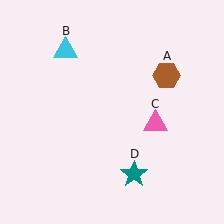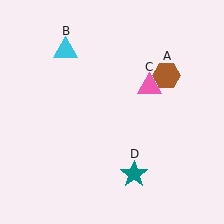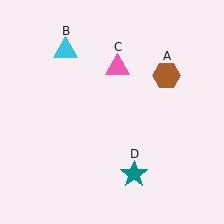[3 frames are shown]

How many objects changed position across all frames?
1 object changed position: pink triangle (object C).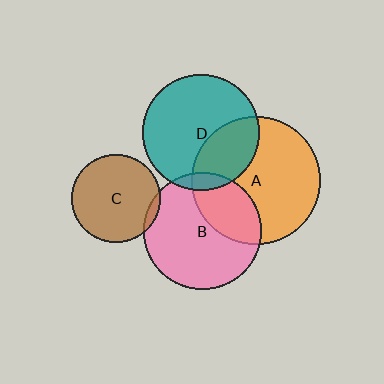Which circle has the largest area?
Circle A (orange).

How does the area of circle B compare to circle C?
Approximately 1.8 times.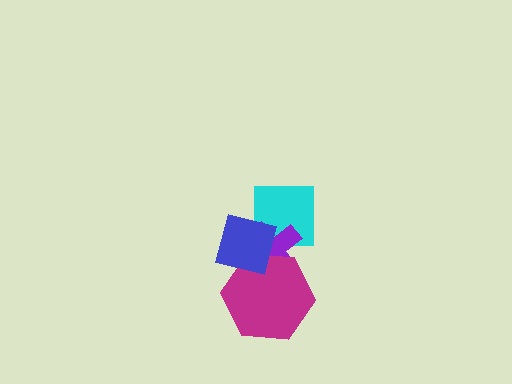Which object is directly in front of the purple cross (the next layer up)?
The magenta hexagon is directly in front of the purple cross.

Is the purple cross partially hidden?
Yes, it is partially covered by another shape.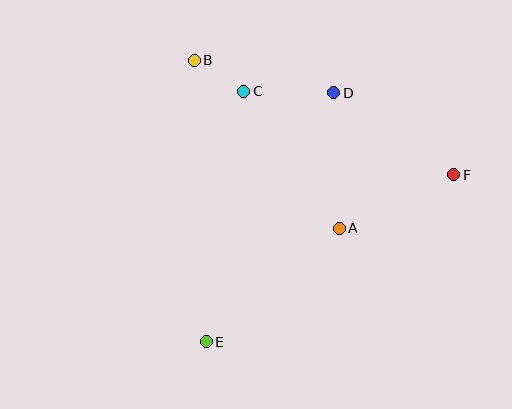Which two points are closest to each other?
Points B and C are closest to each other.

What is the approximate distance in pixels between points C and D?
The distance between C and D is approximately 90 pixels.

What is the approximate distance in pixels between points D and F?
The distance between D and F is approximately 145 pixels.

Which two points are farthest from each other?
Points E and F are farthest from each other.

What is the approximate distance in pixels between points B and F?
The distance between B and F is approximately 284 pixels.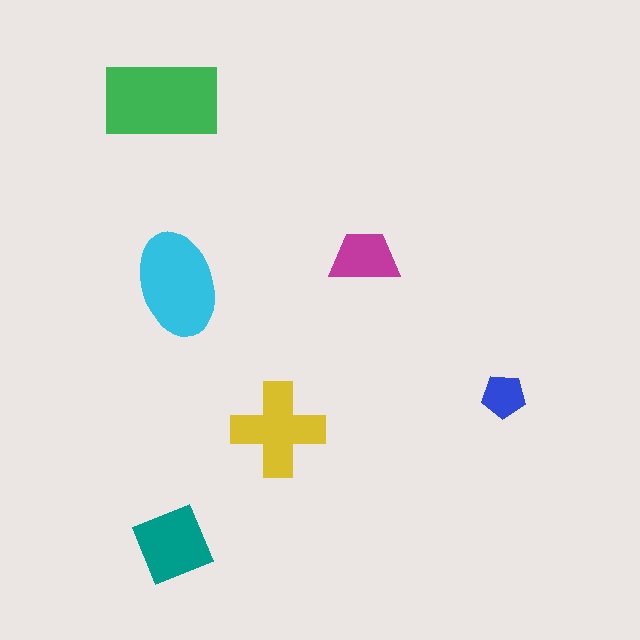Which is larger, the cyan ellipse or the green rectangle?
The green rectangle.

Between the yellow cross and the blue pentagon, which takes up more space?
The yellow cross.